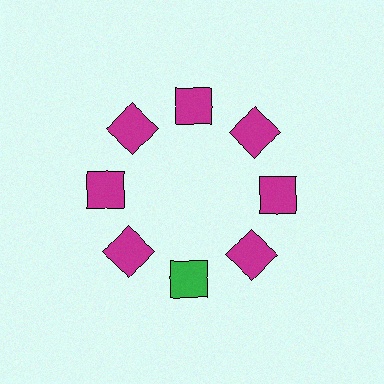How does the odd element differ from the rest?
It has a different color: green instead of magenta.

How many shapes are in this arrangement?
There are 8 shapes arranged in a ring pattern.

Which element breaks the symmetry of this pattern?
The green square at roughly the 6 o'clock position breaks the symmetry. All other shapes are magenta squares.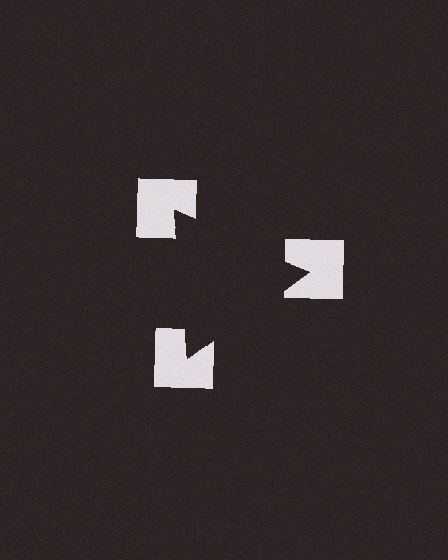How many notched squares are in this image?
There are 3 — one at each vertex of the illusory triangle.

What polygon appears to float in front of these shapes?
An illusory triangle — its edges are inferred from the aligned wedge cuts in the notched squares, not physically drawn.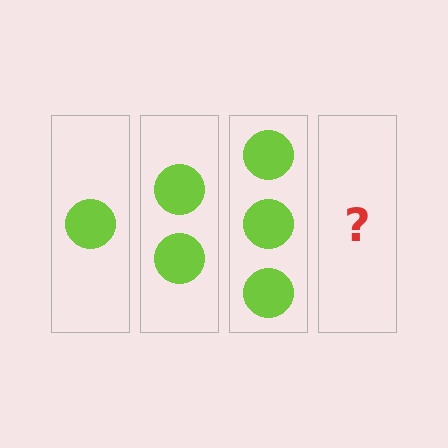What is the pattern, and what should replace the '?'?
The pattern is that each step adds one more circle. The '?' should be 4 circles.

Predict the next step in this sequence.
The next step is 4 circles.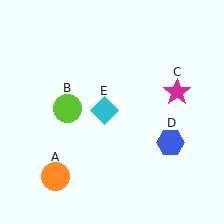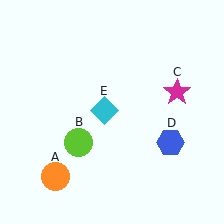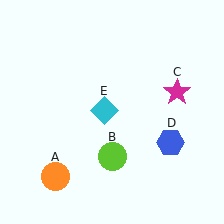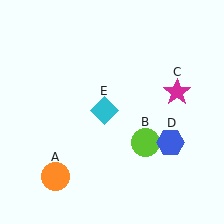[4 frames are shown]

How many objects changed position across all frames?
1 object changed position: lime circle (object B).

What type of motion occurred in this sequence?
The lime circle (object B) rotated counterclockwise around the center of the scene.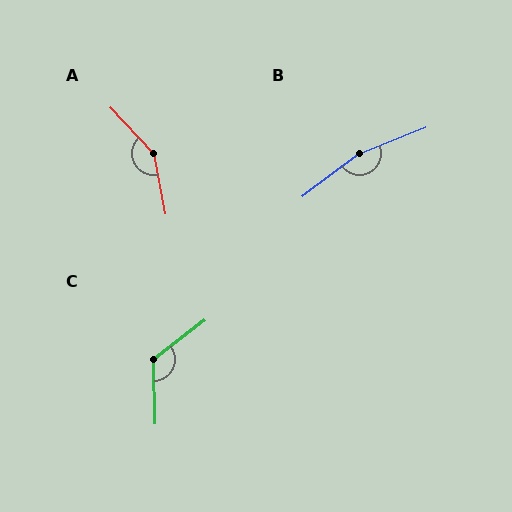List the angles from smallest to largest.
C (126°), A (147°), B (165°).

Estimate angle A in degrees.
Approximately 147 degrees.